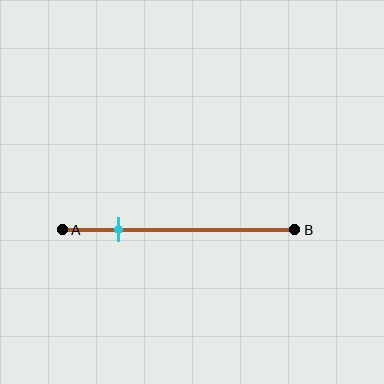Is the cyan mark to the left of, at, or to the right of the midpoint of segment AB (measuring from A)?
The cyan mark is to the left of the midpoint of segment AB.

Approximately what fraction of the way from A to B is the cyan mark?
The cyan mark is approximately 25% of the way from A to B.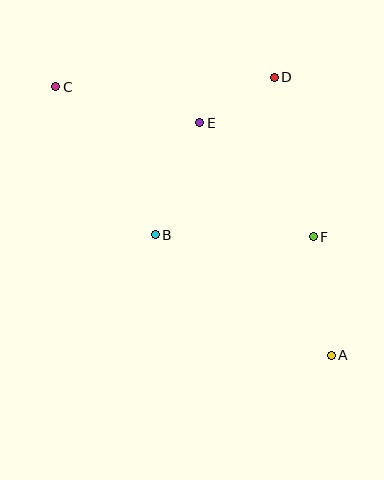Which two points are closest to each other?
Points D and E are closest to each other.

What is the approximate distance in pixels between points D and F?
The distance between D and F is approximately 164 pixels.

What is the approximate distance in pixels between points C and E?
The distance between C and E is approximately 148 pixels.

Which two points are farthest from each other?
Points A and C are farthest from each other.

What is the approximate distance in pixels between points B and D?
The distance between B and D is approximately 197 pixels.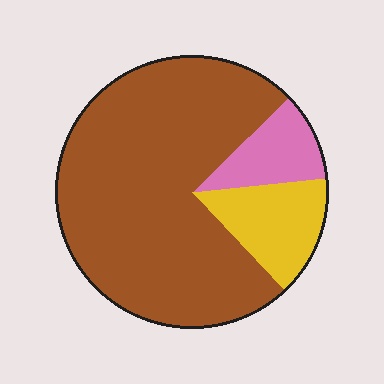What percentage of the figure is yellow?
Yellow takes up less than a sixth of the figure.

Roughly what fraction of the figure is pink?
Pink takes up about one tenth (1/10) of the figure.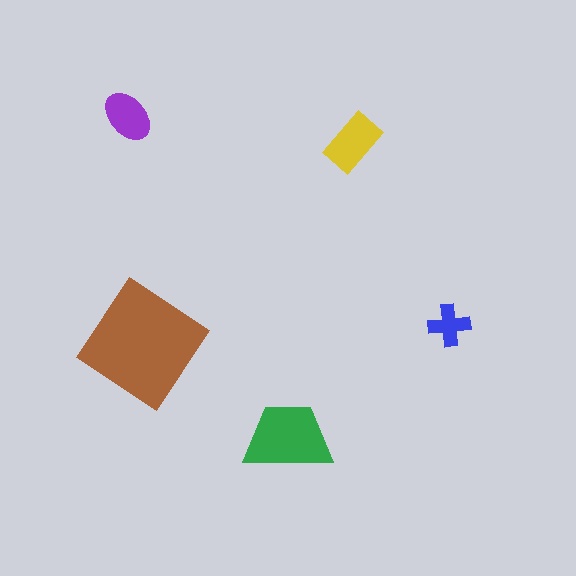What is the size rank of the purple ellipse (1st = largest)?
4th.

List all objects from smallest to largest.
The blue cross, the purple ellipse, the yellow rectangle, the green trapezoid, the brown diamond.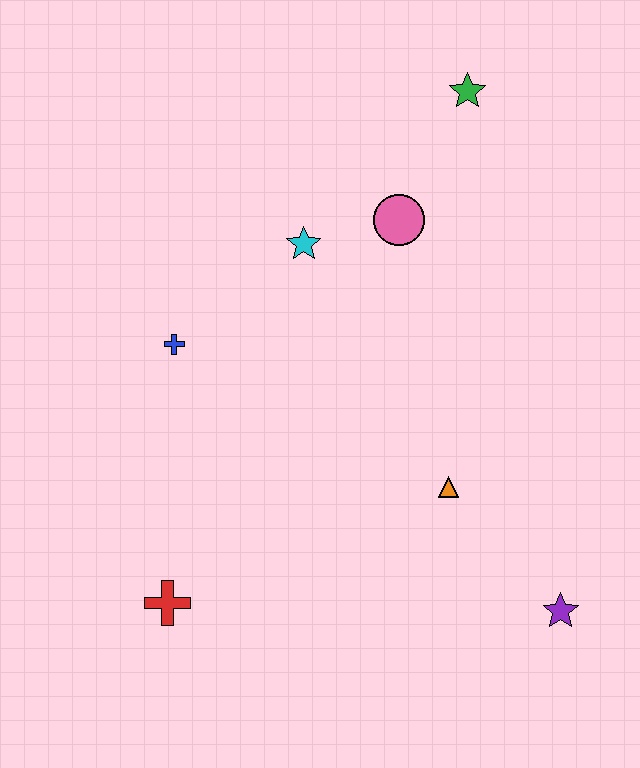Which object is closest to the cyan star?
The pink circle is closest to the cyan star.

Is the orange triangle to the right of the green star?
No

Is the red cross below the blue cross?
Yes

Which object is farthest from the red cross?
The green star is farthest from the red cross.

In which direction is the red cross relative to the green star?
The red cross is below the green star.